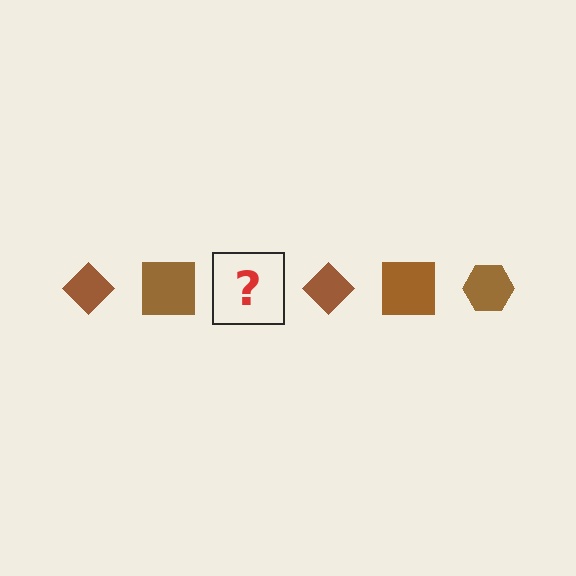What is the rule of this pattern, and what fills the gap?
The rule is that the pattern cycles through diamond, square, hexagon shapes in brown. The gap should be filled with a brown hexagon.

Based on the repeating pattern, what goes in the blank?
The blank should be a brown hexagon.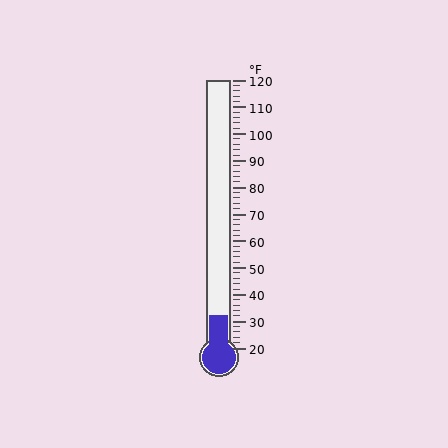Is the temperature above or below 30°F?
The temperature is above 30°F.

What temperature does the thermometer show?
The thermometer shows approximately 32°F.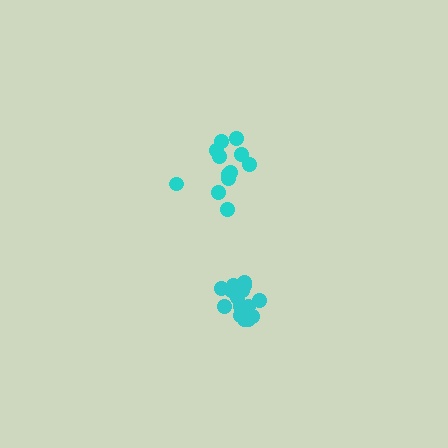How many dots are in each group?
Group 1: 12 dots, Group 2: 17 dots (29 total).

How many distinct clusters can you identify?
There are 2 distinct clusters.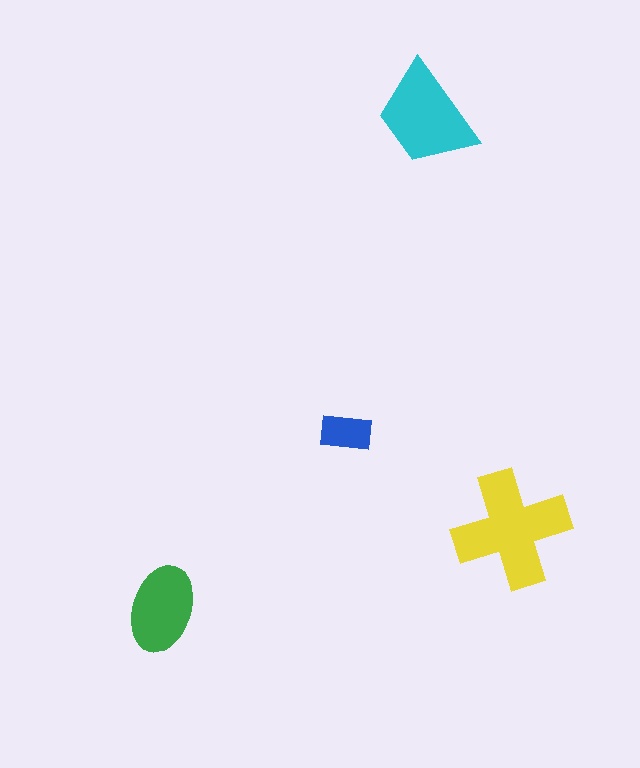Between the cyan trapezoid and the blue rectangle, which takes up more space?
The cyan trapezoid.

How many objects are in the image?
There are 4 objects in the image.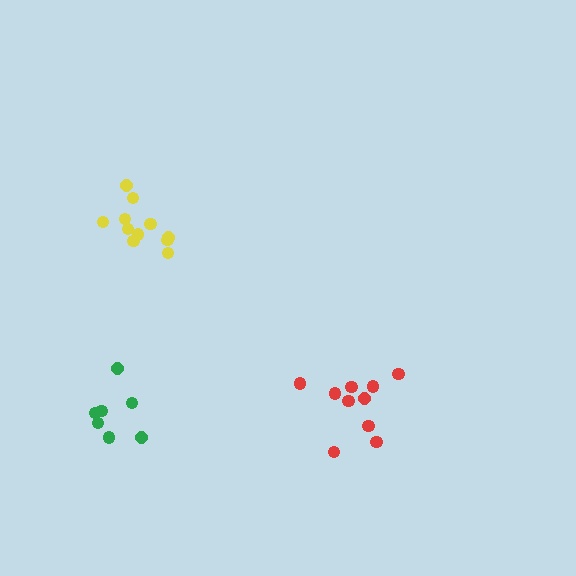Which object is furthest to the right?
The red cluster is rightmost.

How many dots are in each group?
Group 1: 7 dots, Group 2: 10 dots, Group 3: 11 dots (28 total).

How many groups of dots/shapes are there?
There are 3 groups.